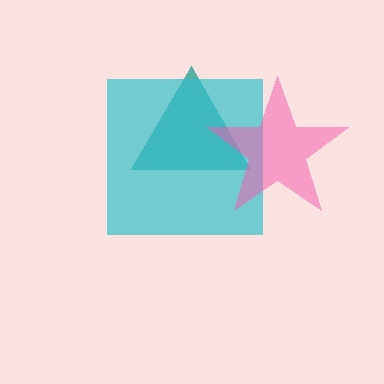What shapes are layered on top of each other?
The layered shapes are: a teal triangle, a cyan square, a pink star.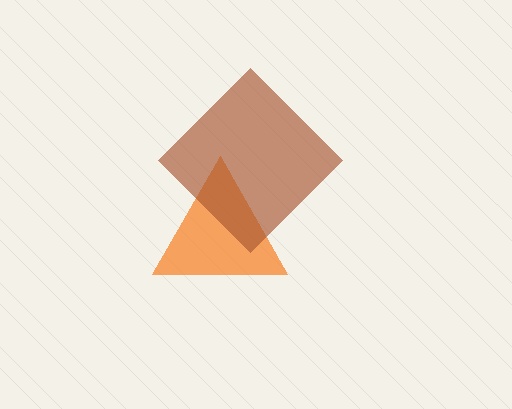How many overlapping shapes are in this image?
There are 2 overlapping shapes in the image.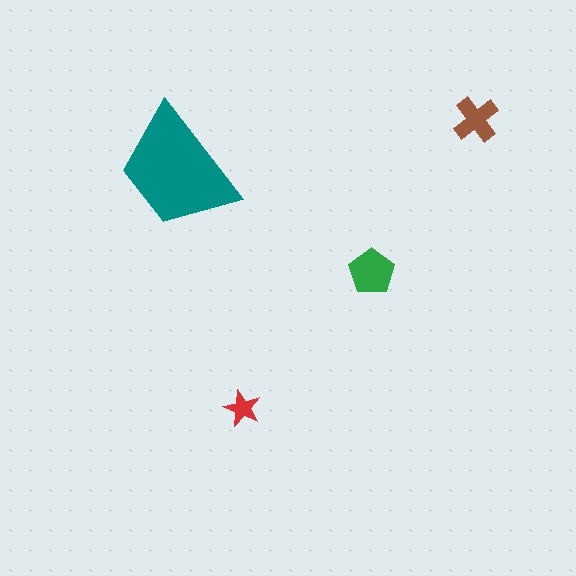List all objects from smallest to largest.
The red star, the brown cross, the green pentagon, the teal trapezoid.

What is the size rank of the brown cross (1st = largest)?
3rd.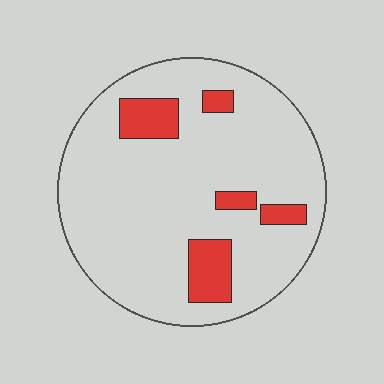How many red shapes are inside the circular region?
5.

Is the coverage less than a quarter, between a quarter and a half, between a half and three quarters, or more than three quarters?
Less than a quarter.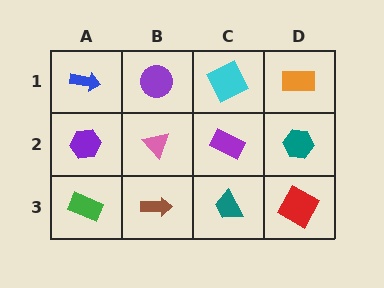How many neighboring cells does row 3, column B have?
3.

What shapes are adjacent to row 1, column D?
A teal hexagon (row 2, column D), a cyan square (row 1, column C).